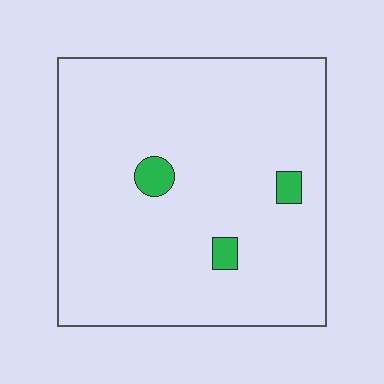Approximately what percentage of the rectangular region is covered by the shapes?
Approximately 5%.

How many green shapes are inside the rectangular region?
3.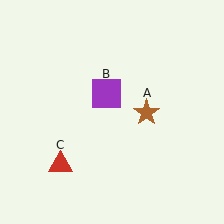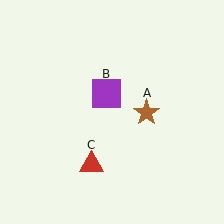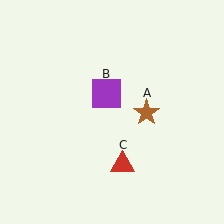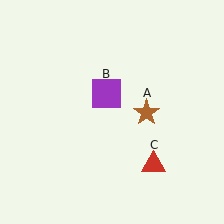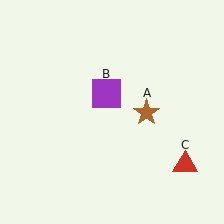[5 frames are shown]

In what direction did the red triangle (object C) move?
The red triangle (object C) moved right.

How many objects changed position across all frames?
1 object changed position: red triangle (object C).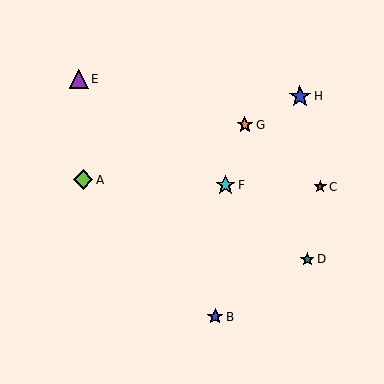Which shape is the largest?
The blue star (labeled H) is the largest.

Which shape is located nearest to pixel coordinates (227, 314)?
The blue star (labeled B) at (215, 317) is nearest to that location.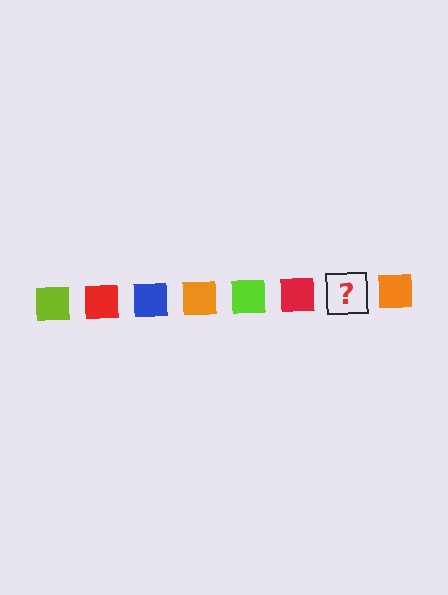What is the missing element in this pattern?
The missing element is a blue square.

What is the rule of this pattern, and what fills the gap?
The rule is that the pattern cycles through lime, red, blue, orange squares. The gap should be filled with a blue square.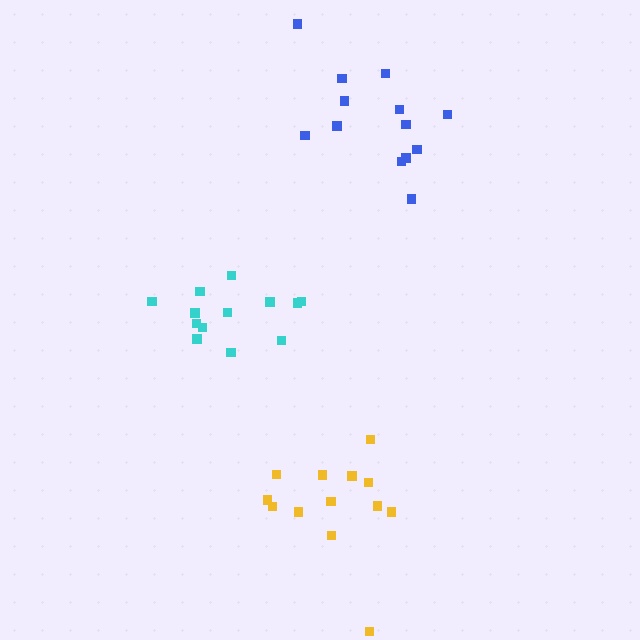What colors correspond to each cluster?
The clusters are colored: blue, cyan, yellow.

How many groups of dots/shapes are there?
There are 3 groups.